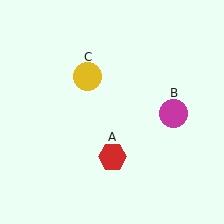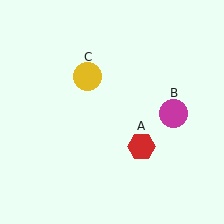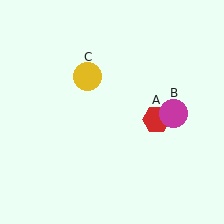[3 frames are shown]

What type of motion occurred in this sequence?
The red hexagon (object A) rotated counterclockwise around the center of the scene.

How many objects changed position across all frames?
1 object changed position: red hexagon (object A).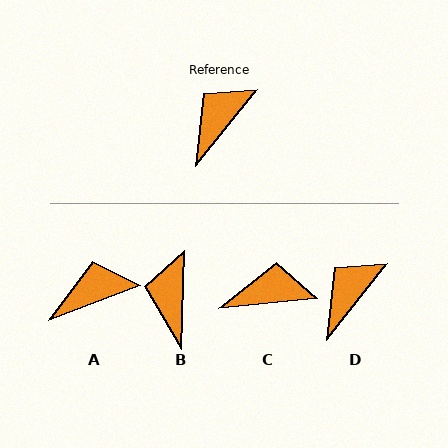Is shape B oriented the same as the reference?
No, it is off by about 37 degrees.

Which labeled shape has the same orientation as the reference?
D.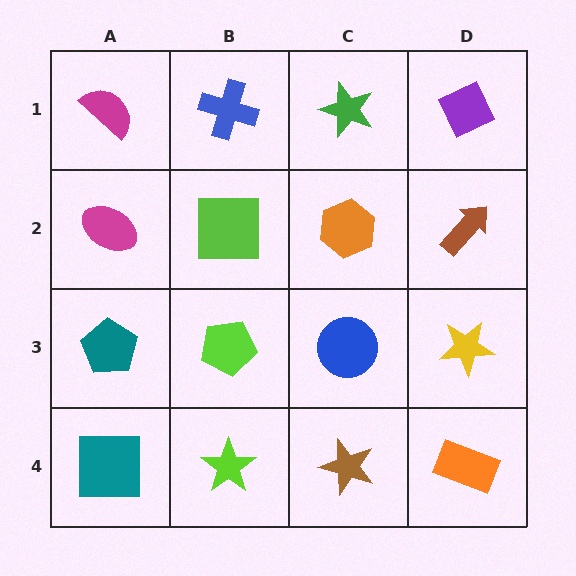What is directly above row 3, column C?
An orange hexagon.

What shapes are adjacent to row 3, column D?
A brown arrow (row 2, column D), an orange rectangle (row 4, column D), a blue circle (row 3, column C).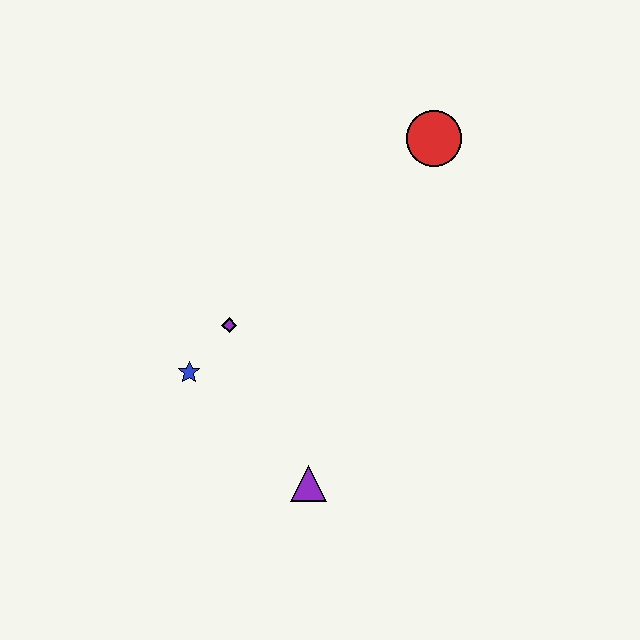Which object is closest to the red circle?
The purple diamond is closest to the red circle.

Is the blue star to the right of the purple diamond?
No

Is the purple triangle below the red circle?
Yes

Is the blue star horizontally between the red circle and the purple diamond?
No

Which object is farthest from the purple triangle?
The red circle is farthest from the purple triangle.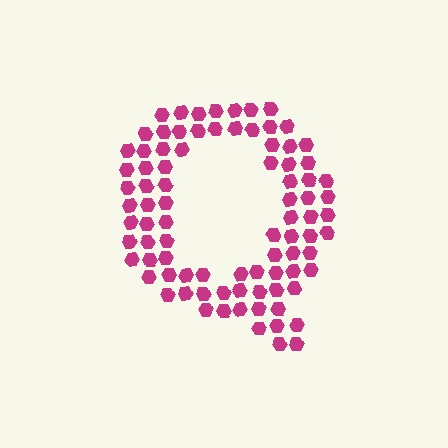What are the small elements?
The small elements are hexagons.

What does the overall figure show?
The overall figure shows the letter Q.